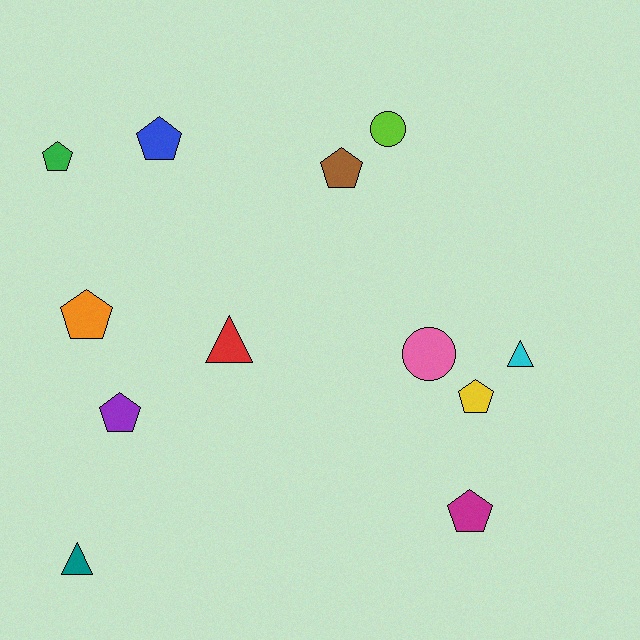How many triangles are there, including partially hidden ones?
There are 3 triangles.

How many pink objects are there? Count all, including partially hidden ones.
There is 1 pink object.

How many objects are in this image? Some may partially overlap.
There are 12 objects.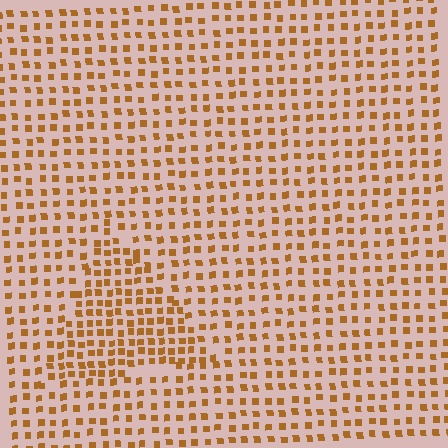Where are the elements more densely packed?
The elements are more densely packed inside the triangle boundary.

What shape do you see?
I see a triangle.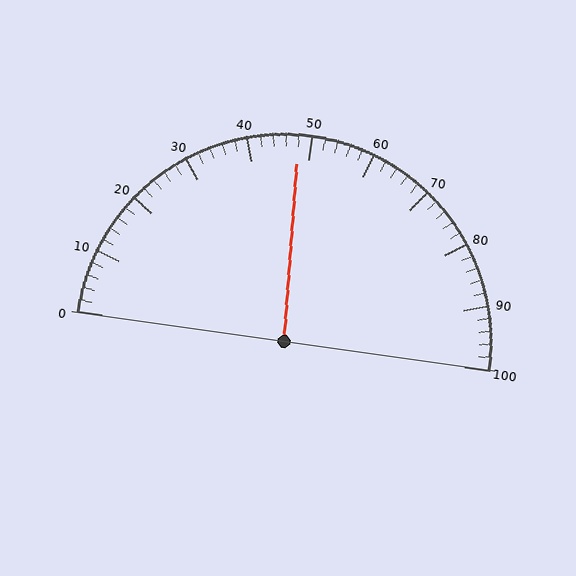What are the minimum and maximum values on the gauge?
The gauge ranges from 0 to 100.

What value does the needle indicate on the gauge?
The needle indicates approximately 48.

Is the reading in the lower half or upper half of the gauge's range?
The reading is in the lower half of the range (0 to 100).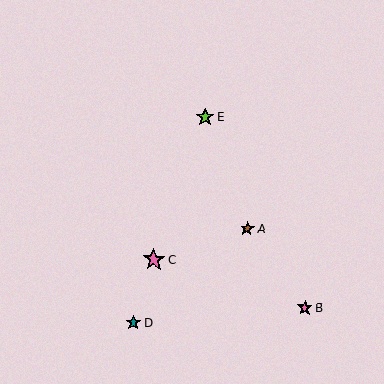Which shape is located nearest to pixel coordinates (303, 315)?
The pink star (labeled B) at (305, 308) is nearest to that location.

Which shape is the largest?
The pink star (labeled C) is the largest.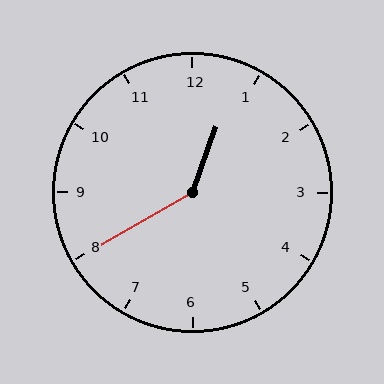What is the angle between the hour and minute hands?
Approximately 140 degrees.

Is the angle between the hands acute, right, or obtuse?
It is obtuse.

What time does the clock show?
12:40.